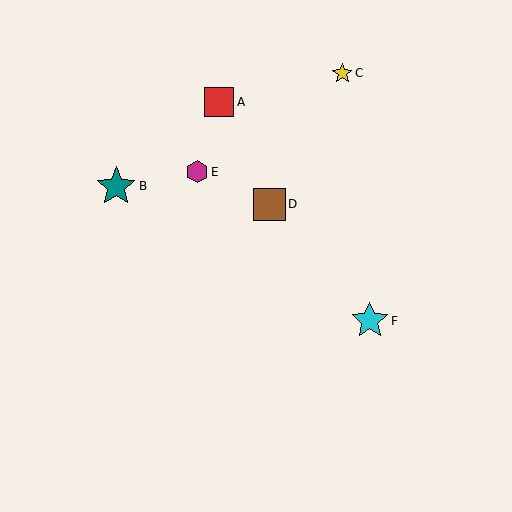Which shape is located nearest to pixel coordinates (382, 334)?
The cyan star (labeled F) at (370, 321) is nearest to that location.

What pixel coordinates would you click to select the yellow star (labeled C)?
Click at (342, 73) to select the yellow star C.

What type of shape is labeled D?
Shape D is a brown square.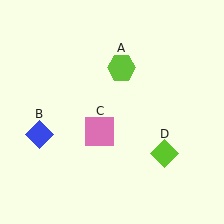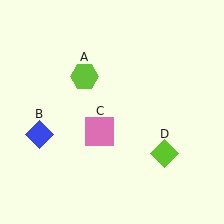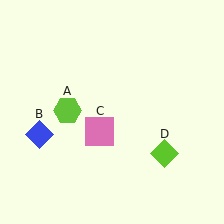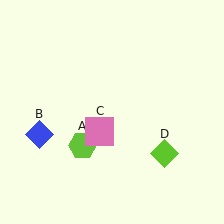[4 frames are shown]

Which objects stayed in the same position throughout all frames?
Blue diamond (object B) and pink square (object C) and lime diamond (object D) remained stationary.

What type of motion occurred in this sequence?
The lime hexagon (object A) rotated counterclockwise around the center of the scene.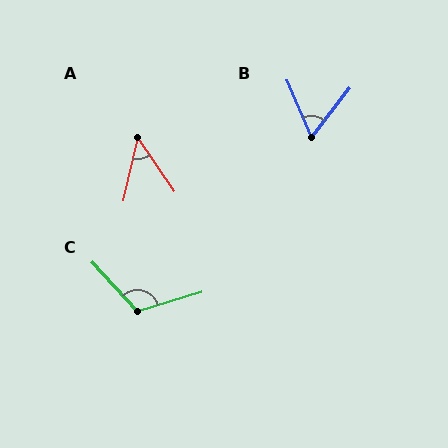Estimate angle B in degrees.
Approximately 61 degrees.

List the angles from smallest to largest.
A (47°), B (61°), C (116°).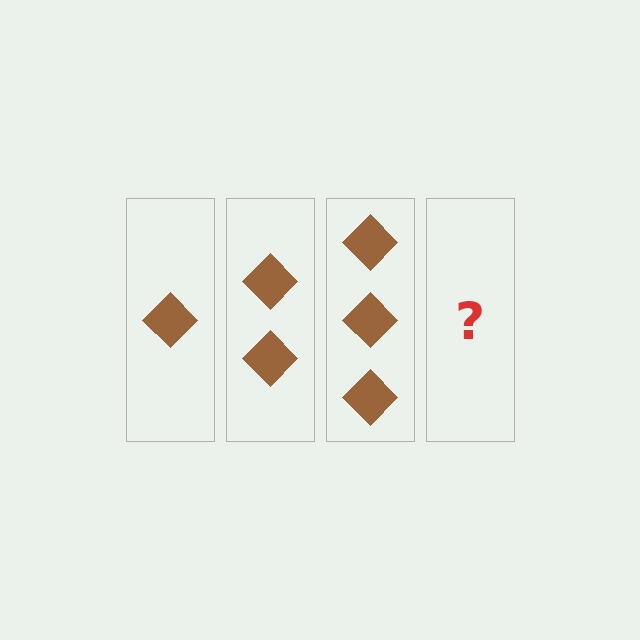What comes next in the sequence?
The next element should be 4 diamonds.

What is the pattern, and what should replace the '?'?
The pattern is that each step adds one more diamond. The '?' should be 4 diamonds.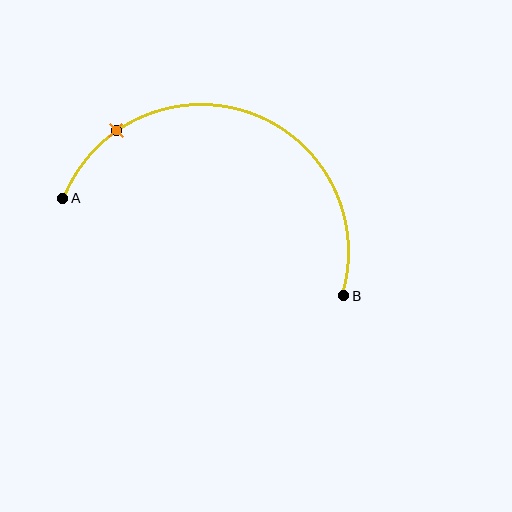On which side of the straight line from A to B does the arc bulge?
The arc bulges above the straight line connecting A and B.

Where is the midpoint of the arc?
The arc midpoint is the point on the curve farthest from the straight line joining A and B. It sits above that line.